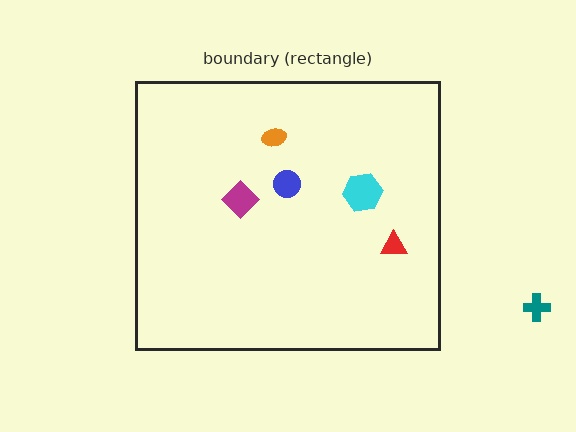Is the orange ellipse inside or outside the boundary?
Inside.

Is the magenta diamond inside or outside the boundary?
Inside.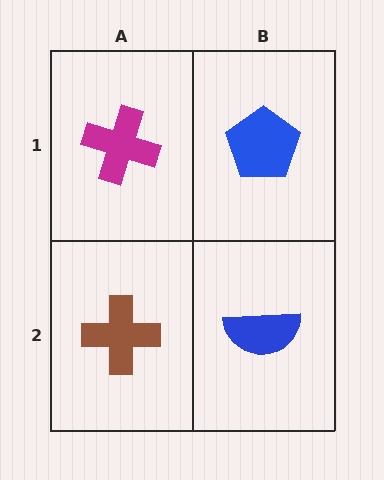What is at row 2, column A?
A brown cross.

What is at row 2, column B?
A blue semicircle.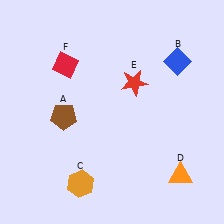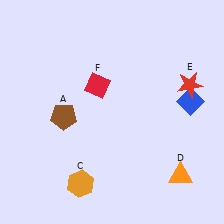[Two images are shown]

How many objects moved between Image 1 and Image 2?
3 objects moved between the two images.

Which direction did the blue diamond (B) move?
The blue diamond (B) moved down.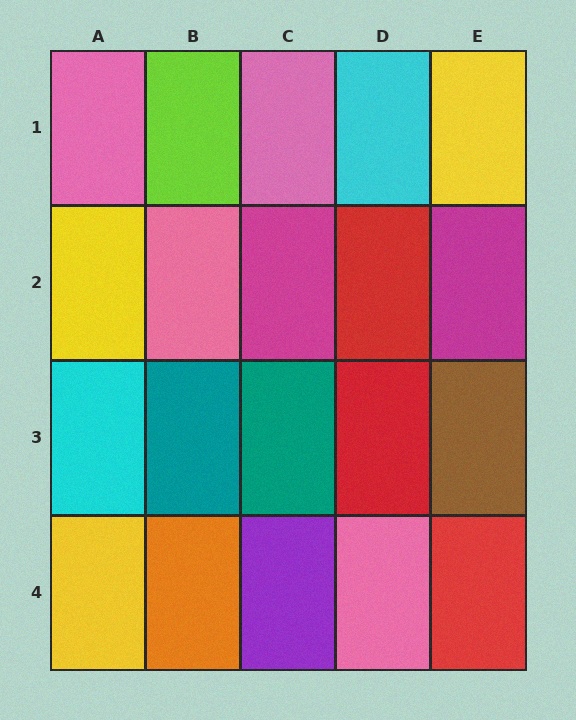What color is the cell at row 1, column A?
Pink.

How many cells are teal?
2 cells are teal.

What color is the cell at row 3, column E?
Brown.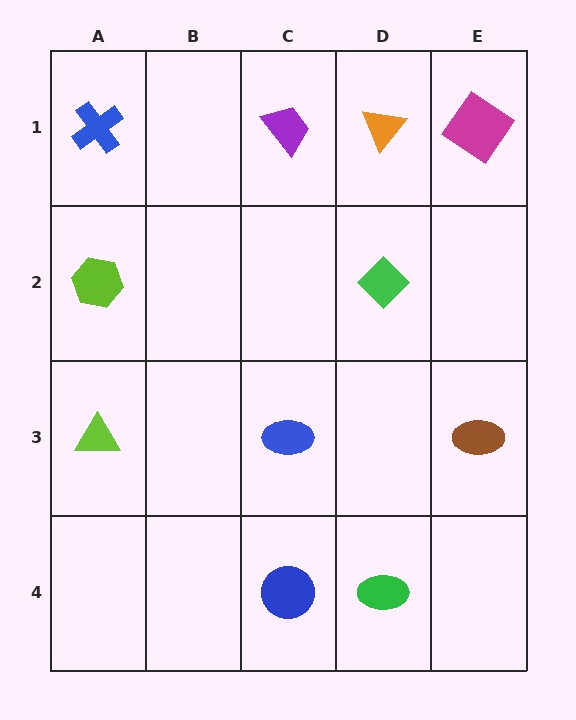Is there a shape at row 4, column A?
No, that cell is empty.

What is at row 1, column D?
An orange triangle.